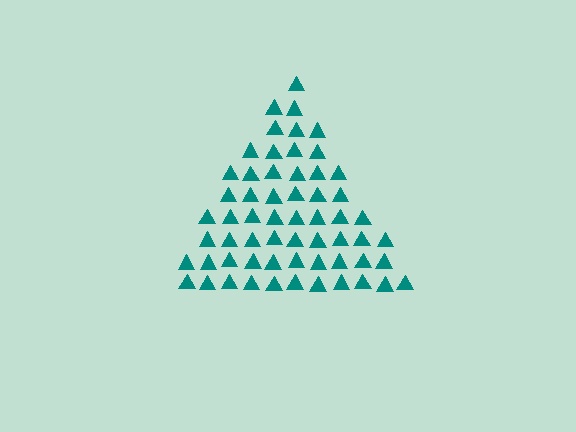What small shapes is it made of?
It is made of small triangles.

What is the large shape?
The large shape is a triangle.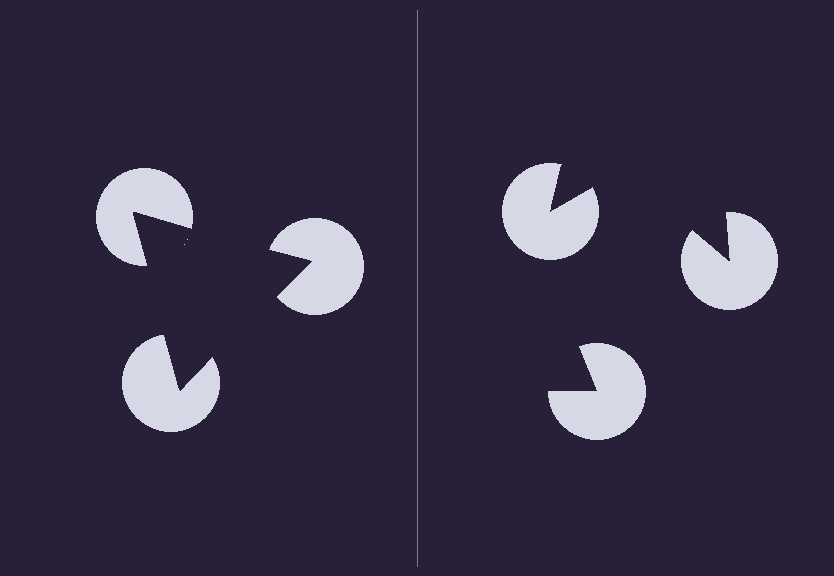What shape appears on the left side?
An illusory triangle.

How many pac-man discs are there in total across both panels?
6 — 3 on each side.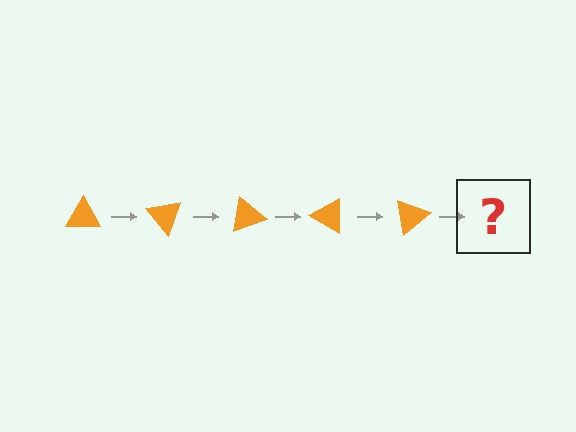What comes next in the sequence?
The next element should be an orange triangle rotated 250 degrees.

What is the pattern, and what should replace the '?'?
The pattern is that the triangle rotates 50 degrees each step. The '?' should be an orange triangle rotated 250 degrees.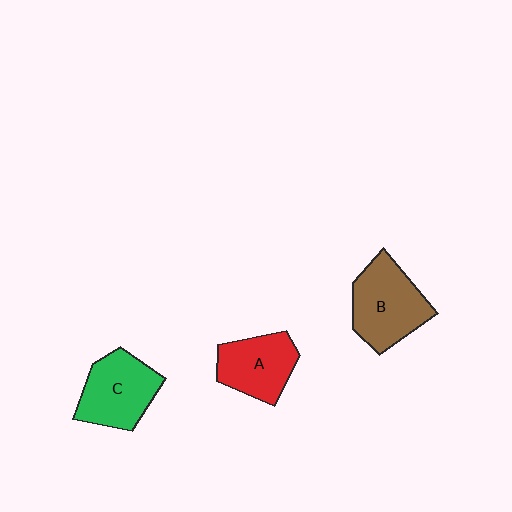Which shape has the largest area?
Shape B (brown).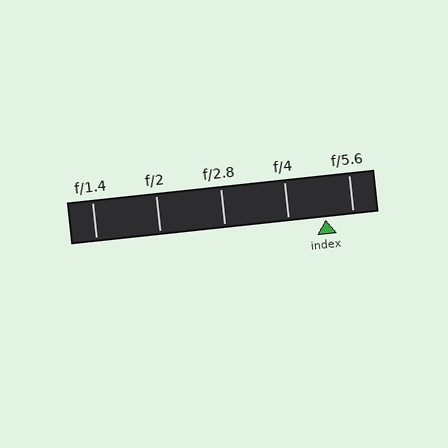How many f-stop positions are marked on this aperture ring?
There are 5 f-stop positions marked.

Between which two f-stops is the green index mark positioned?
The index mark is between f/4 and f/5.6.